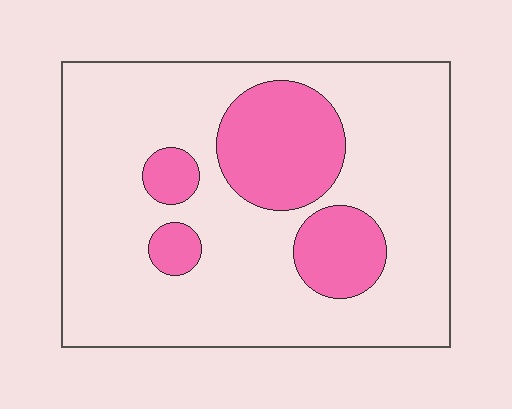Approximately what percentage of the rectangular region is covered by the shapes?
Approximately 25%.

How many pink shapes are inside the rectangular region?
4.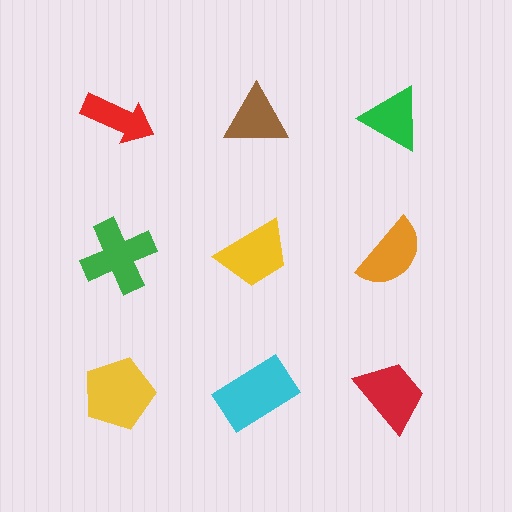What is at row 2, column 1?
A green cross.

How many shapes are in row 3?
3 shapes.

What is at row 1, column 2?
A brown triangle.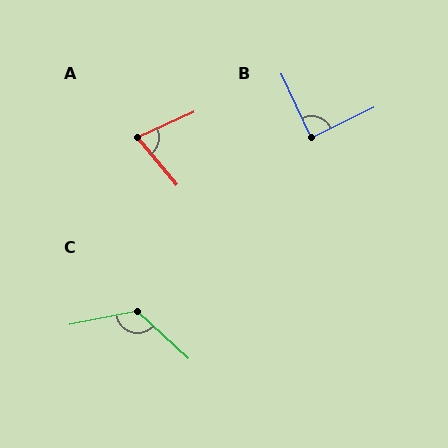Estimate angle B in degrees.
Approximately 89 degrees.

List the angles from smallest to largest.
A (75°), B (89°), C (127°).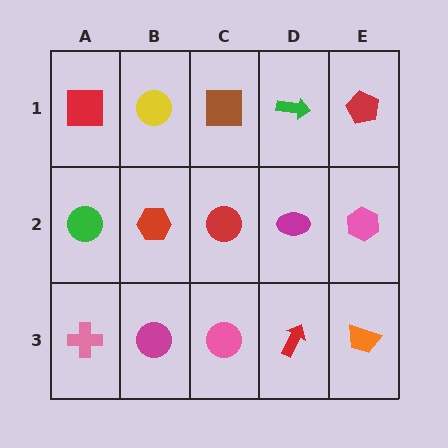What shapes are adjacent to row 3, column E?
A pink hexagon (row 2, column E), a red arrow (row 3, column D).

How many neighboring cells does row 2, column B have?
4.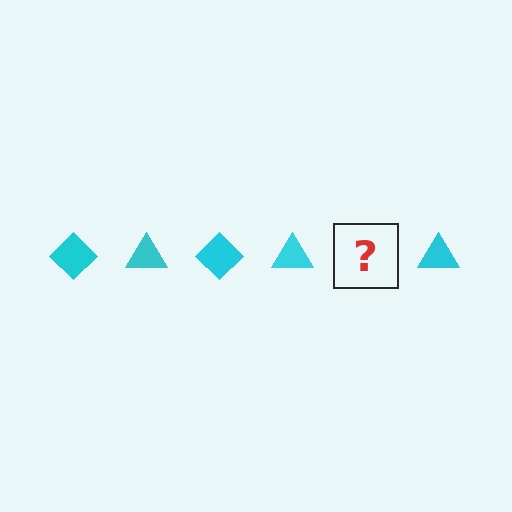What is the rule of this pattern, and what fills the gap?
The rule is that the pattern cycles through diamond, triangle shapes in cyan. The gap should be filled with a cyan diamond.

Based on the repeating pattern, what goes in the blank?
The blank should be a cyan diamond.